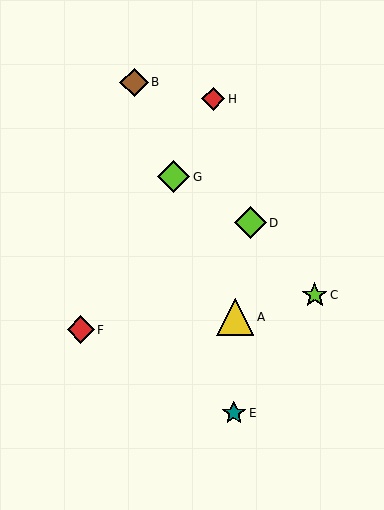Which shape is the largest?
The yellow triangle (labeled A) is the largest.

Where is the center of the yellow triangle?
The center of the yellow triangle is at (235, 317).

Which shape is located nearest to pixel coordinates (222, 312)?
The yellow triangle (labeled A) at (235, 317) is nearest to that location.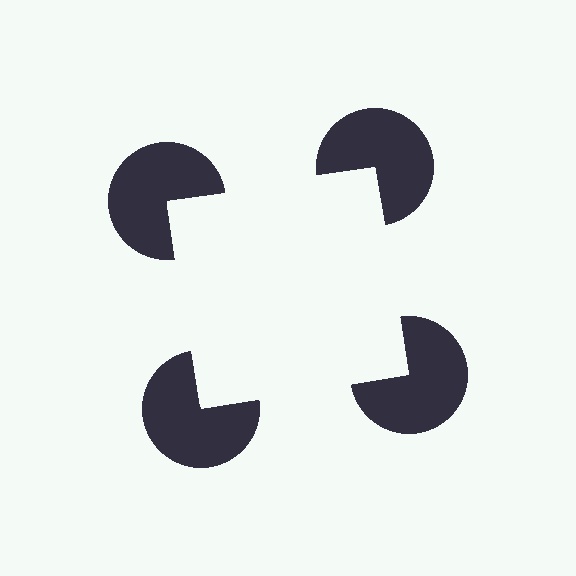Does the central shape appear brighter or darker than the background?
It typically appears slightly brighter than the background, even though no actual brightness change is drawn.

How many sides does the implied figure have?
4 sides.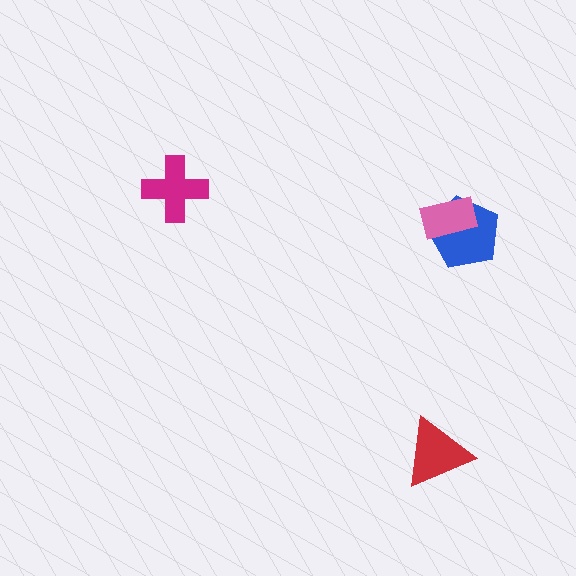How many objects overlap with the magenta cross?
0 objects overlap with the magenta cross.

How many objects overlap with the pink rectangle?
1 object overlaps with the pink rectangle.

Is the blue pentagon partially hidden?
Yes, it is partially covered by another shape.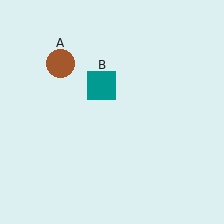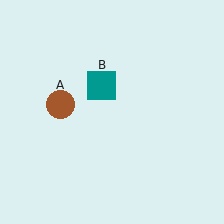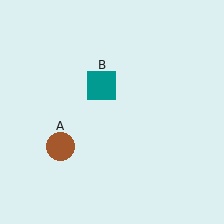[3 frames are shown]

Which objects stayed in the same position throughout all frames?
Teal square (object B) remained stationary.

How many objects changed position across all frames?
1 object changed position: brown circle (object A).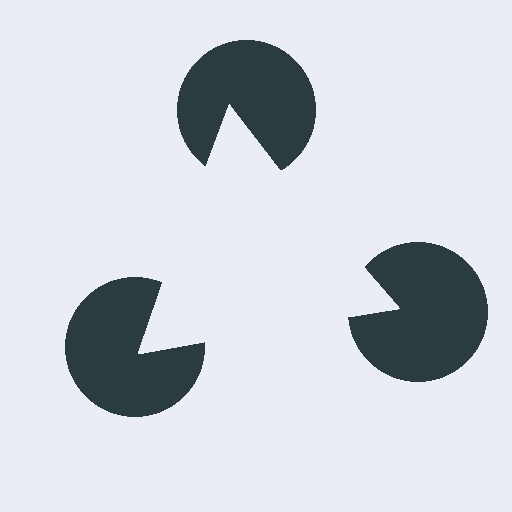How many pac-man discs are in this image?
There are 3 — one at each vertex of the illusory triangle.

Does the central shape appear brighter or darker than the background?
It typically appears slightly brighter than the background, even though no actual brightness change is drawn.